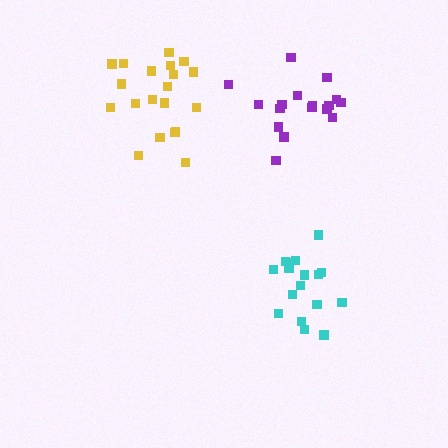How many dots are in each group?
Group 1: 20 dots, Group 2: 17 dots, Group 3: 17 dots (54 total).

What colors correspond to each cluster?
The clusters are colored: yellow, purple, cyan.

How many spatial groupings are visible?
There are 3 spatial groupings.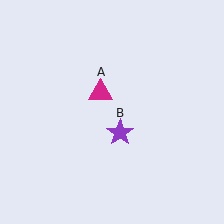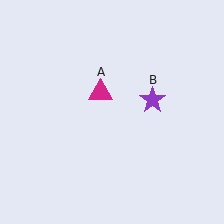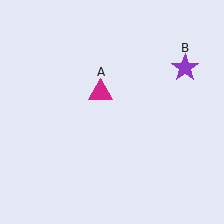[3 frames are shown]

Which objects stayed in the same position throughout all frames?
Magenta triangle (object A) remained stationary.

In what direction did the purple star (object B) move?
The purple star (object B) moved up and to the right.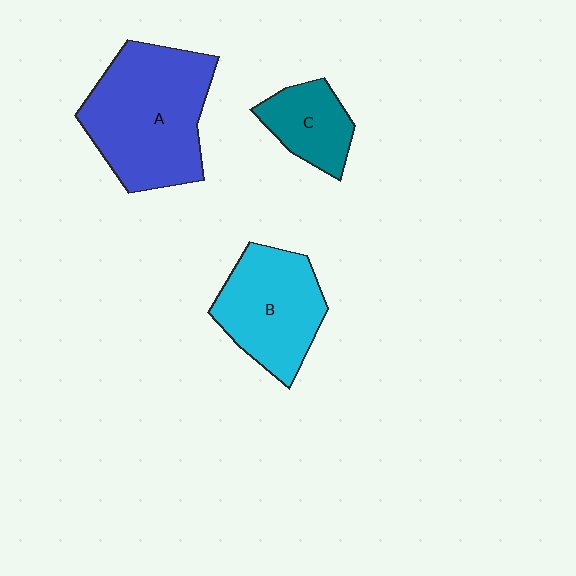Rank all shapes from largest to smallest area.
From largest to smallest: A (blue), B (cyan), C (teal).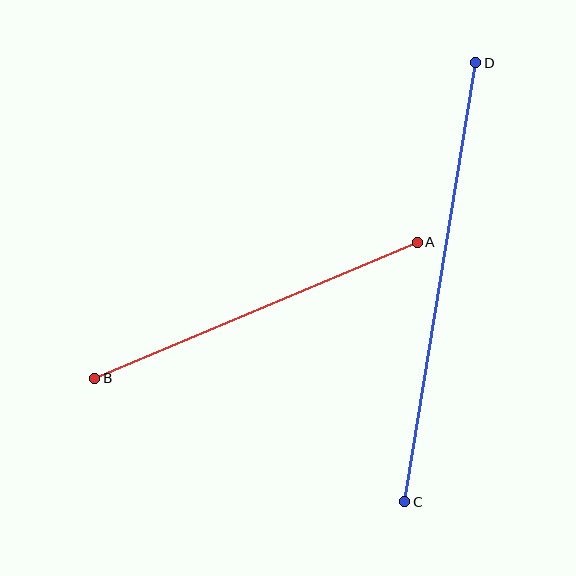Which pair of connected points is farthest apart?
Points C and D are farthest apart.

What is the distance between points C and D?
The distance is approximately 445 pixels.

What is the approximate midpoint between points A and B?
The midpoint is at approximately (256, 310) pixels.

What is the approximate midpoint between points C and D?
The midpoint is at approximately (440, 282) pixels.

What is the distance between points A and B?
The distance is approximately 350 pixels.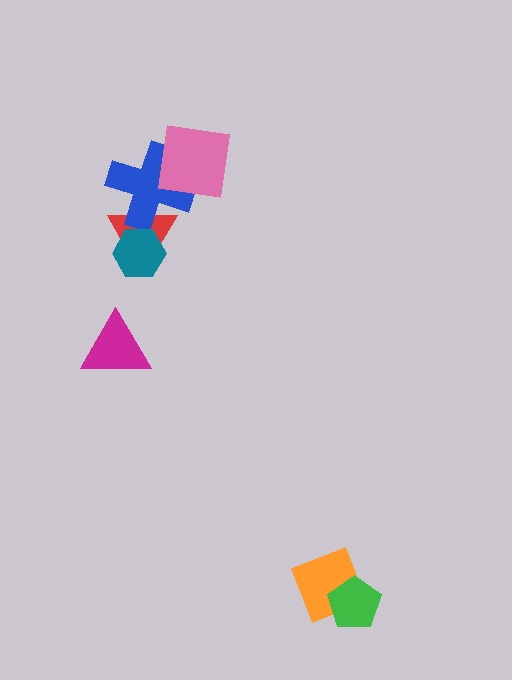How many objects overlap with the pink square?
1 object overlaps with the pink square.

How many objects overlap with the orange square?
1 object overlaps with the orange square.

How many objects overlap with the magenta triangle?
0 objects overlap with the magenta triangle.